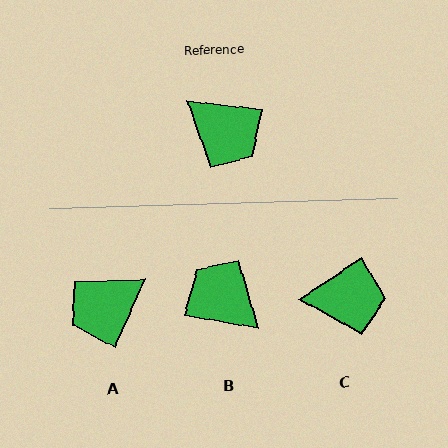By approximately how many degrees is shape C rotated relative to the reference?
Approximately 41 degrees counter-clockwise.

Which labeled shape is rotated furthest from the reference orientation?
B, about 176 degrees away.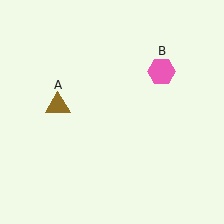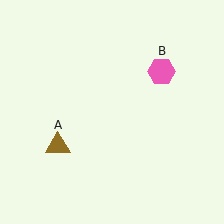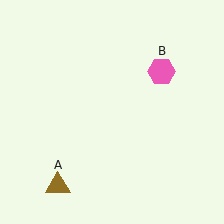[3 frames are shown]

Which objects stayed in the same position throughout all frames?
Pink hexagon (object B) remained stationary.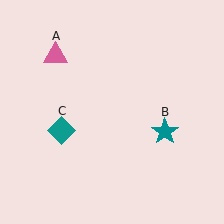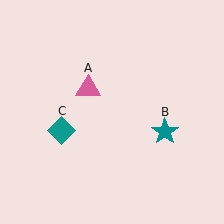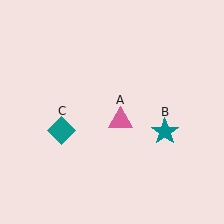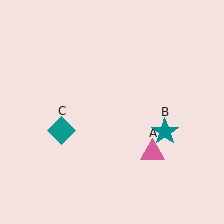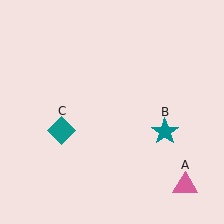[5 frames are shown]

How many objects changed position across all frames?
1 object changed position: pink triangle (object A).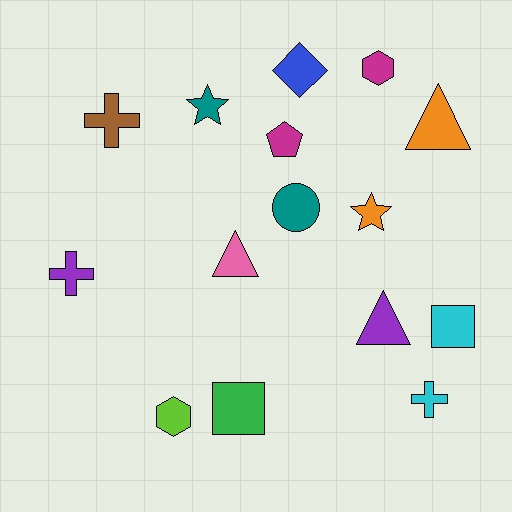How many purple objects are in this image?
There are 2 purple objects.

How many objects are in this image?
There are 15 objects.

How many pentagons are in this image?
There is 1 pentagon.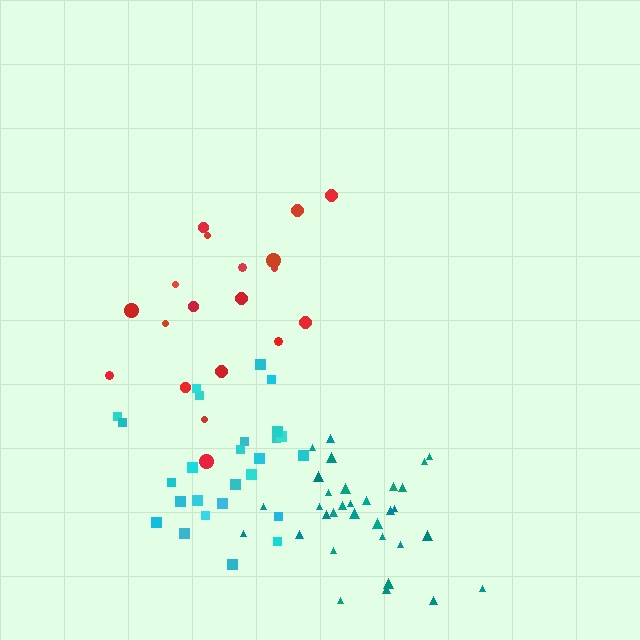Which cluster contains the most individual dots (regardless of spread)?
Teal (32).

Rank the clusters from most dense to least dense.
teal, cyan, red.